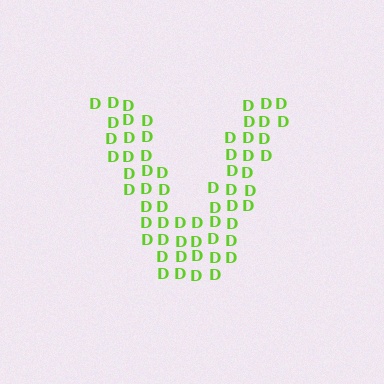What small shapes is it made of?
It is made of small letter D's.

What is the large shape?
The large shape is the letter V.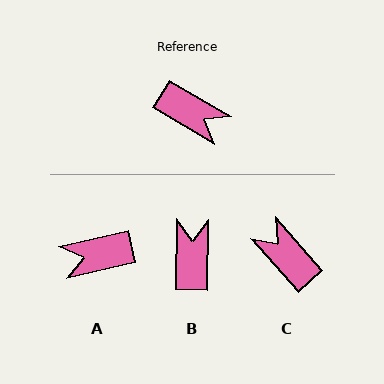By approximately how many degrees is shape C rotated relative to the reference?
Approximately 162 degrees counter-clockwise.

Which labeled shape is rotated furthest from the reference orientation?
C, about 162 degrees away.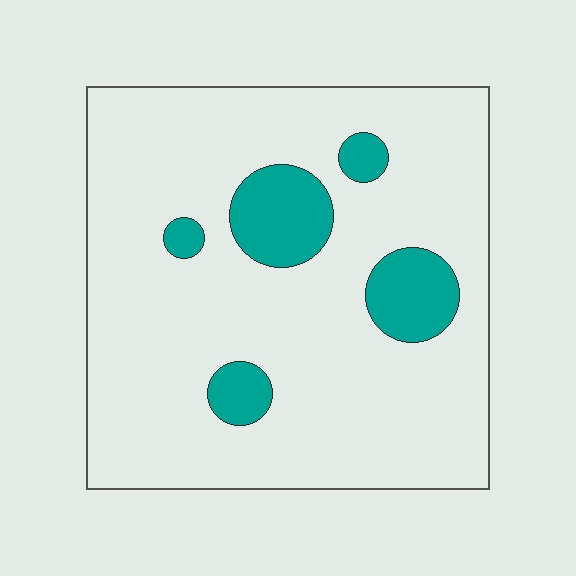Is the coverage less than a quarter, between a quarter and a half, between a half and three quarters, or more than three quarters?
Less than a quarter.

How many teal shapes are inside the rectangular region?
5.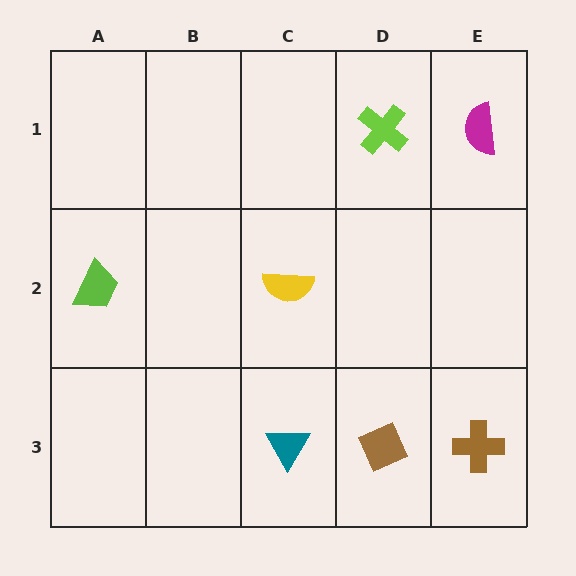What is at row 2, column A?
A lime trapezoid.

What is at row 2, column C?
A yellow semicircle.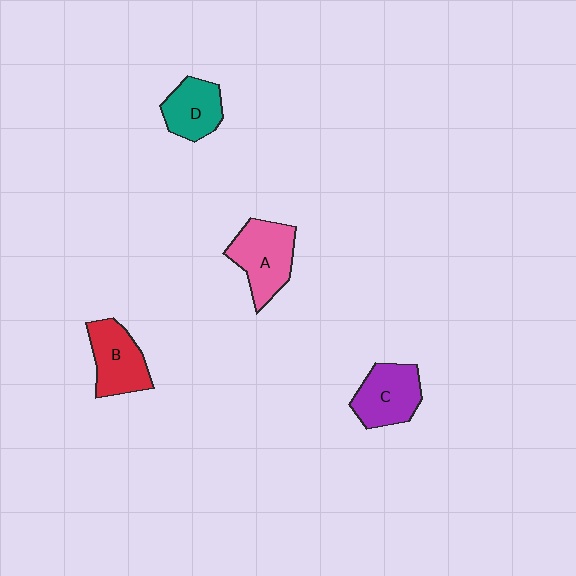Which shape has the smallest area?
Shape D (teal).